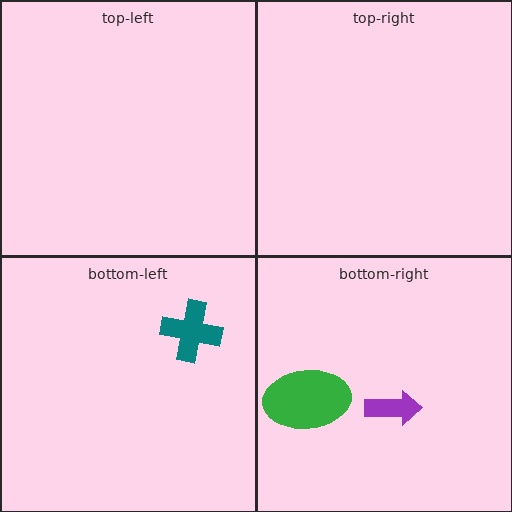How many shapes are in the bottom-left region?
1.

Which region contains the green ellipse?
The bottom-right region.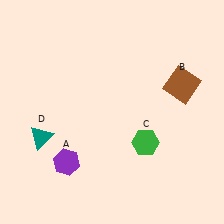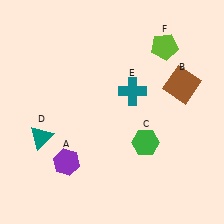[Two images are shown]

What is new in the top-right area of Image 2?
A teal cross (E) was added in the top-right area of Image 2.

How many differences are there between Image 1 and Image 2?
There are 2 differences between the two images.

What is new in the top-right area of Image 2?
A lime pentagon (F) was added in the top-right area of Image 2.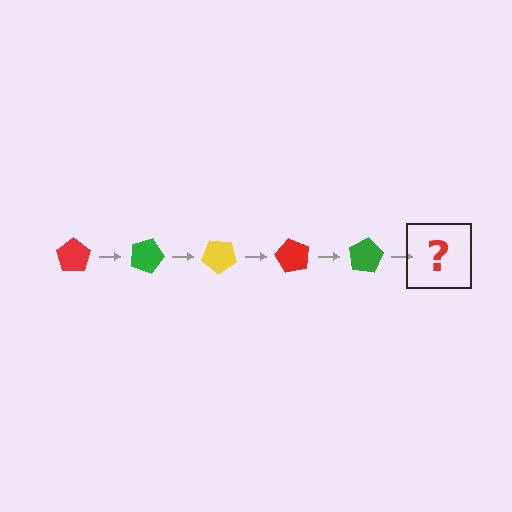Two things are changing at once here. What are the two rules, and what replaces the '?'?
The two rules are that it rotates 20 degrees each step and the color cycles through red, green, and yellow. The '?' should be a yellow pentagon, rotated 100 degrees from the start.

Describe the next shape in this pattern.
It should be a yellow pentagon, rotated 100 degrees from the start.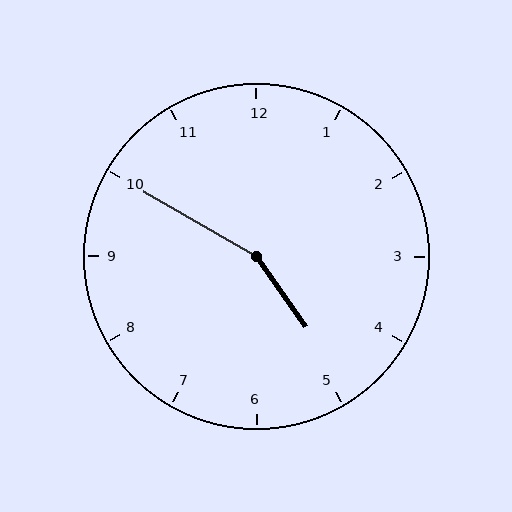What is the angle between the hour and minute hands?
Approximately 155 degrees.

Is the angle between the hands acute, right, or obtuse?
It is obtuse.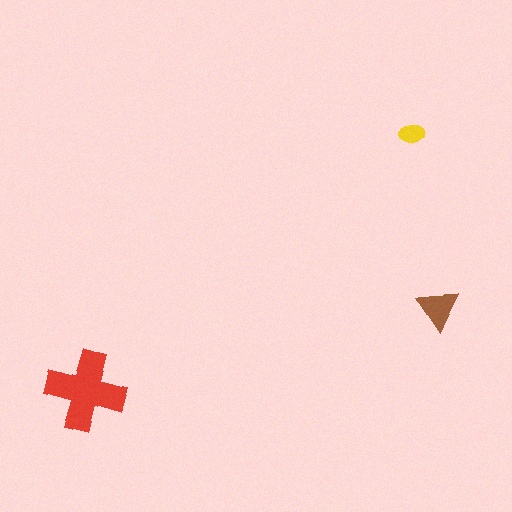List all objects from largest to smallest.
The red cross, the brown triangle, the yellow ellipse.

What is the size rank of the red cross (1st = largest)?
1st.